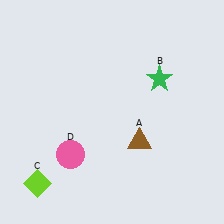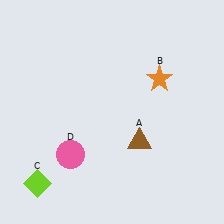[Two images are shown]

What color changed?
The star (B) changed from green in Image 1 to orange in Image 2.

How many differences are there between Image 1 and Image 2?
There is 1 difference between the two images.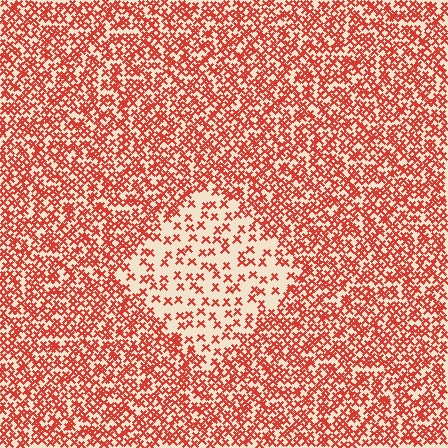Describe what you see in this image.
The image contains small red elements arranged at two different densities. A diamond-shaped region is visible where the elements are less densely packed than the surrounding area.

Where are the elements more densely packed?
The elements are more densely packed outside the diamond boundary.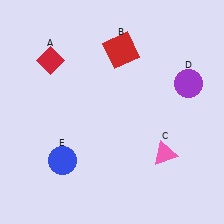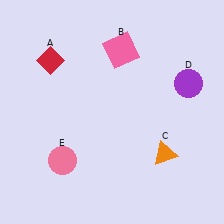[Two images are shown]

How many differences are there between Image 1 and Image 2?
There are 3 differences between the two images.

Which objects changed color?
B changed from red to pink. C changed from pink to orange. E changed from blue to pink.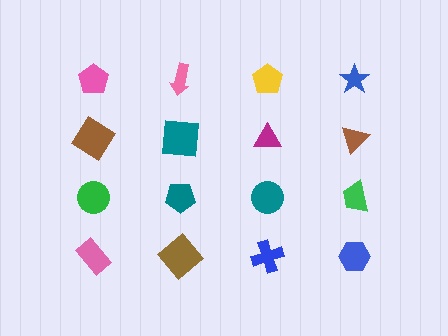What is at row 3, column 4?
A green trapezoid.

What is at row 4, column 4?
A blue hexagon.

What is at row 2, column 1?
A brown diamond.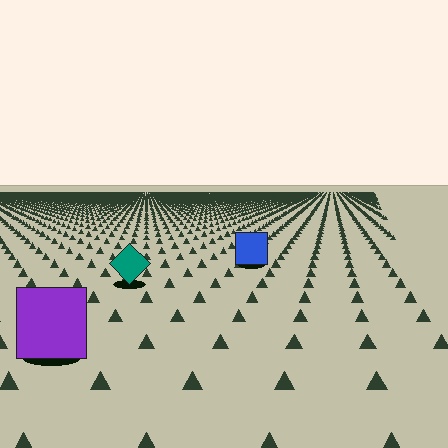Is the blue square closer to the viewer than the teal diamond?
No. The teal diamond is closer — you can tell from the texture gradient: the ground texture is coarser near it.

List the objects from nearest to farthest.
From nearest to farthest: the purple square, the teal diamond, the blue square.